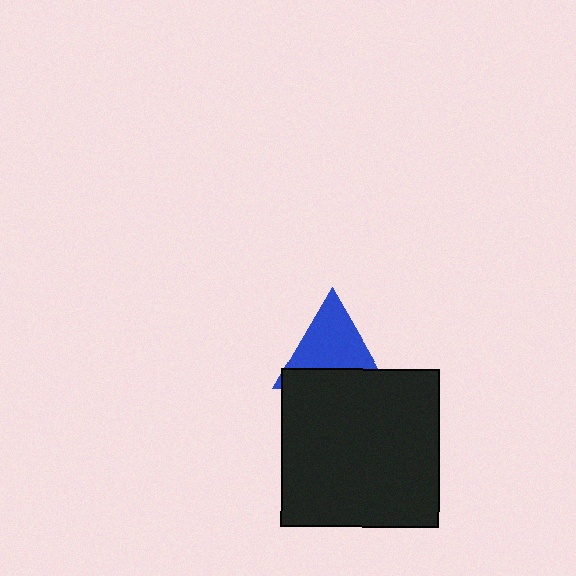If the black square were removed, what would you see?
You would see the complete blue triangle.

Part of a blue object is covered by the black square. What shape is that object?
It is a triangle.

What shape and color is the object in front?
The object in front is a black square.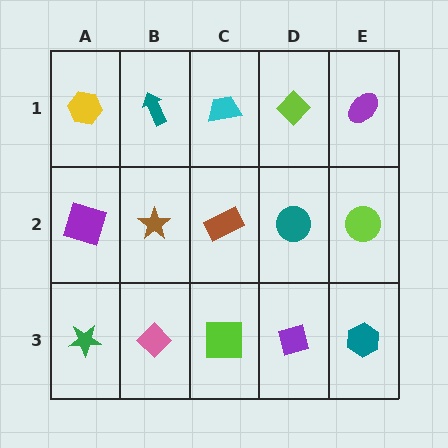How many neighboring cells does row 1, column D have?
3.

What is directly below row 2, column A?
A green star.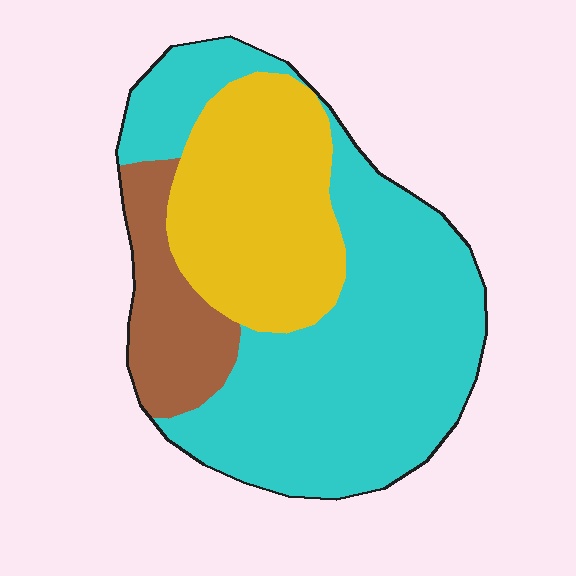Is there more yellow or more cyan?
Cyan.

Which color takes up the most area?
Cyan, at roughly 55%.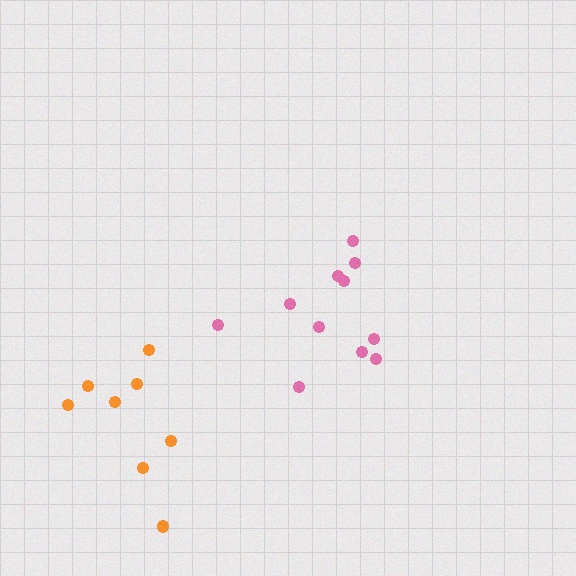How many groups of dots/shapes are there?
There are 2 groups.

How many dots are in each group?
Group 1: 11 dots, Group 2: 8 dots (19 total).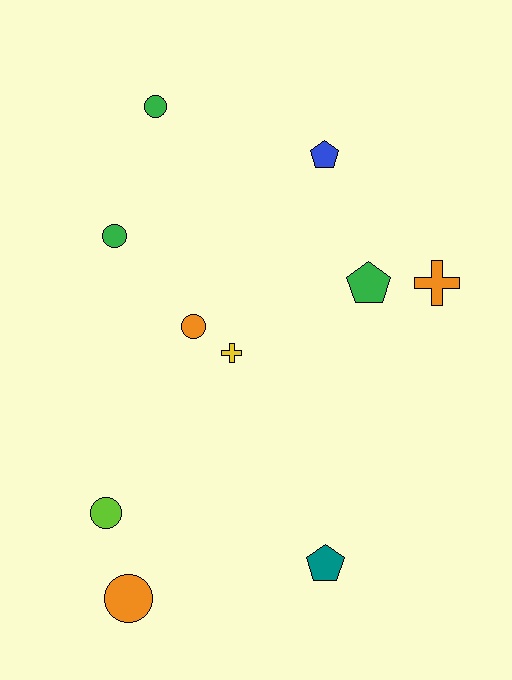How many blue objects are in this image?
There is 1 blue object.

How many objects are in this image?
There are 10 objects.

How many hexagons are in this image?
There are no hexagons.